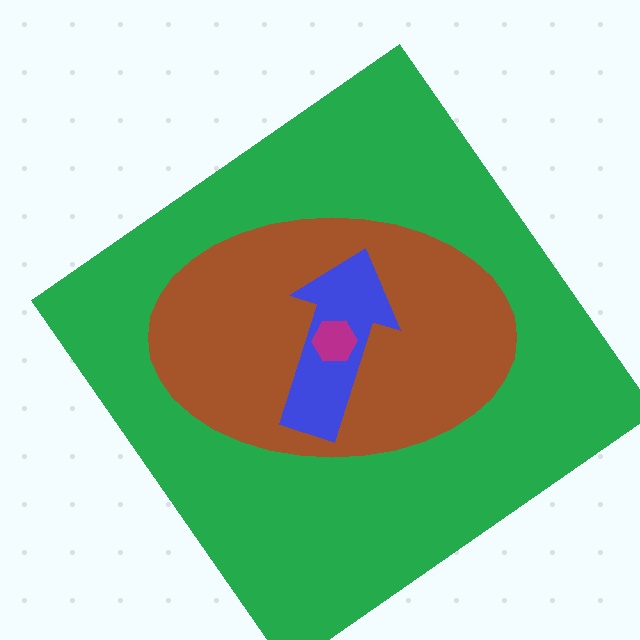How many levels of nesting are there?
4.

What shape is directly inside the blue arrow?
The magenta hexagon.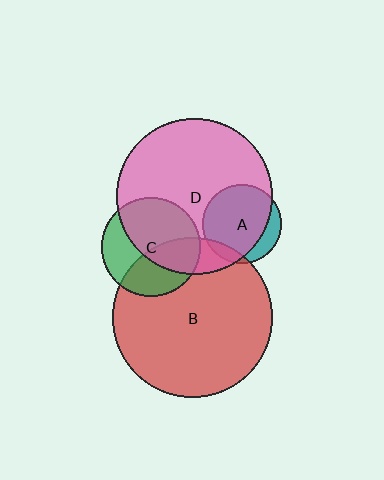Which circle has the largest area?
Circle B (red).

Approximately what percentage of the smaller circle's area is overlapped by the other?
Approximately 10%.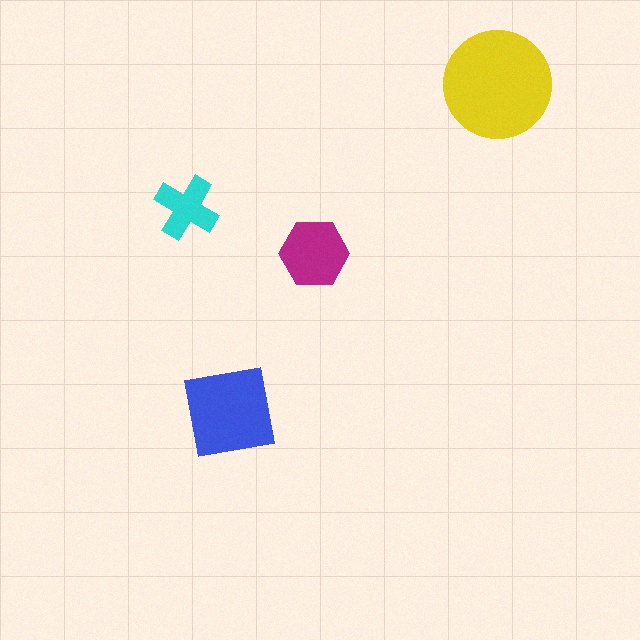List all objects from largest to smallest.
The yellow circle, the blue square, the magenta hexagon, the cyan cross.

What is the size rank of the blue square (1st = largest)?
2nd.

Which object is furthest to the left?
The cyan cross is leftmost.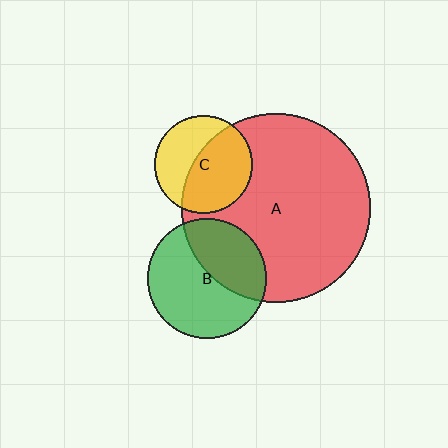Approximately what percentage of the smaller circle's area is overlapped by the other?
Approximately 55%.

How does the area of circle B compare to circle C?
Approximately 1.5 times.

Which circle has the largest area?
Circle A (red).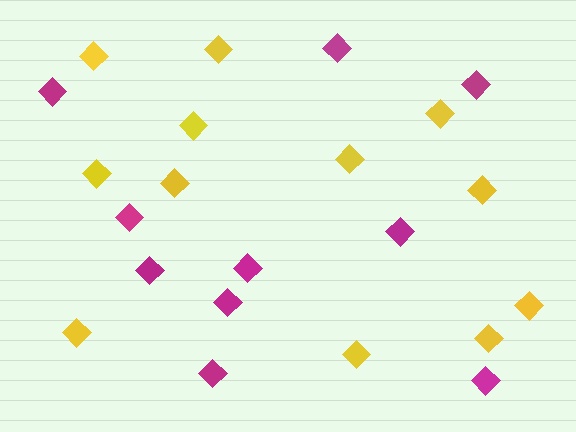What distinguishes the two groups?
There are 2 groups: one group of magenta diamonds (10) and one group of yellow diamonds (12).